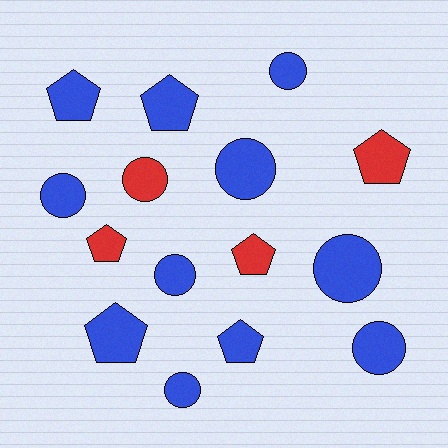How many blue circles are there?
There are 7 blue circles.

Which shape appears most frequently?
Circle, with 8 objects.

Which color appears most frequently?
Blue, with 11 objects.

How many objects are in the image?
There are 15 objects.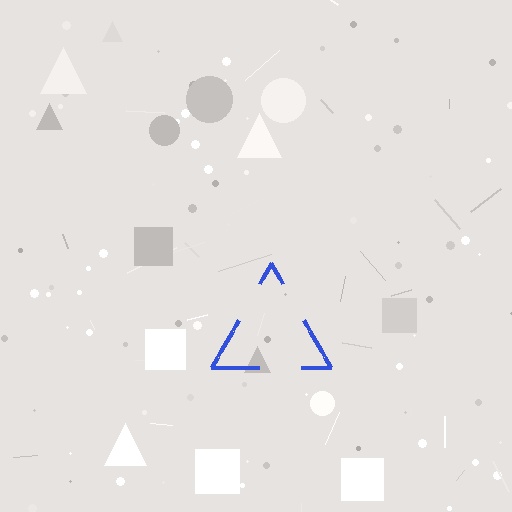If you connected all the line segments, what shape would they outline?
They would outline a triangle.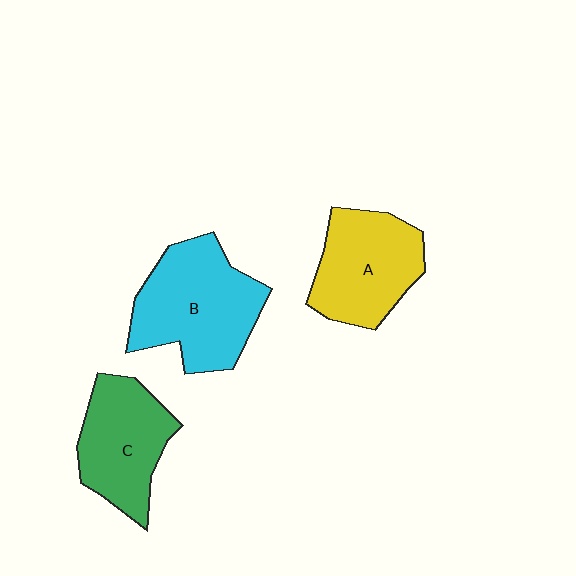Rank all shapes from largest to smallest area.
From largest to smallest: B (cyan), A (yellow), C (green).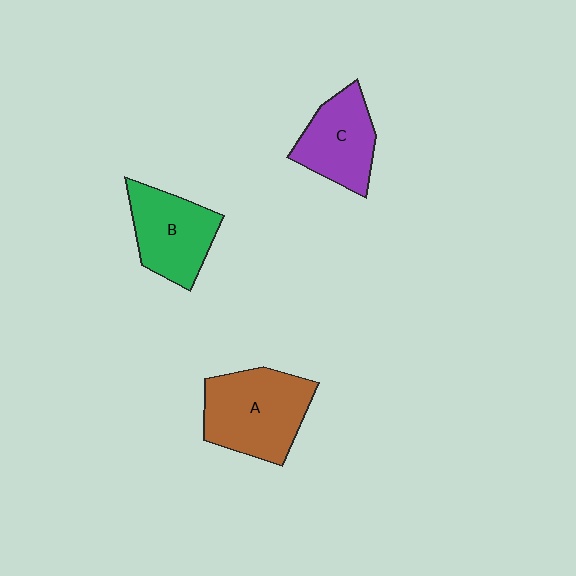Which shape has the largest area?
Shape A (brown).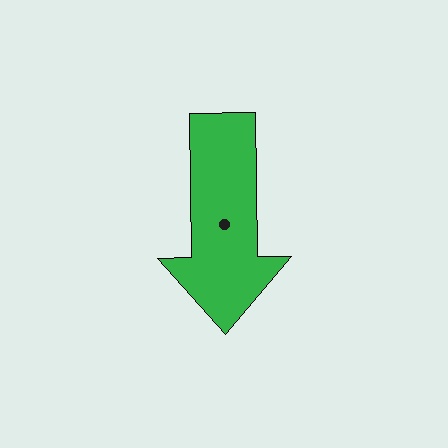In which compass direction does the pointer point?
South.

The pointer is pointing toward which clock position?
Roughly 6 o'clock.